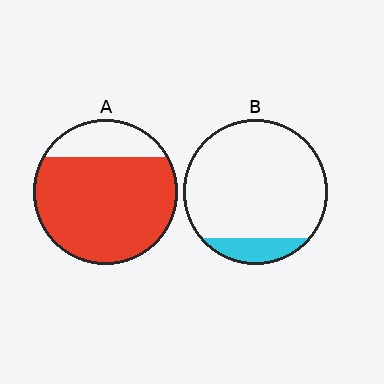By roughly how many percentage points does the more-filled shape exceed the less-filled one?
By roughly 65 percentage points (A over B).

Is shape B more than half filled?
No.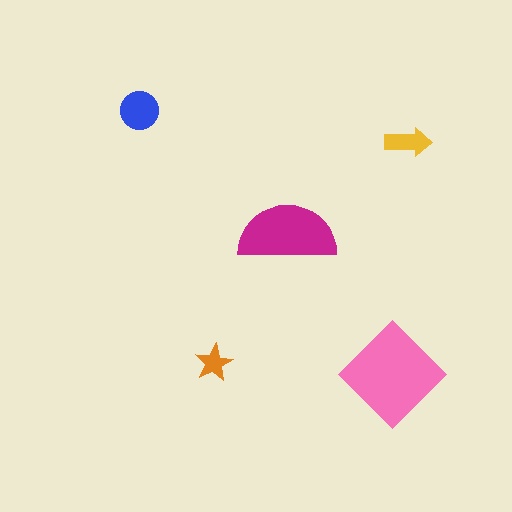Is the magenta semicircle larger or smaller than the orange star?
Larger.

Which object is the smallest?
The orange star.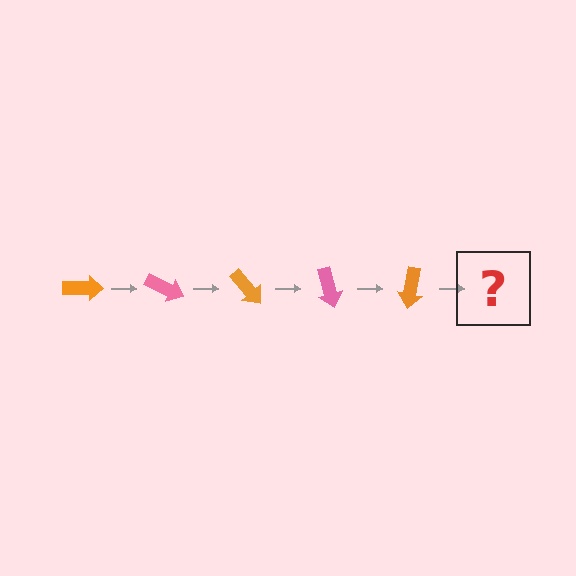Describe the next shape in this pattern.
It should be a pink arrow, rotated 125 degrees from the start.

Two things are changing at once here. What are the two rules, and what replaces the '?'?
The two rules are that it rotates 25 degrees each step and the color cycles through orange and pink. The '?' should be a pink arrow, rotated 125 degrees from the start.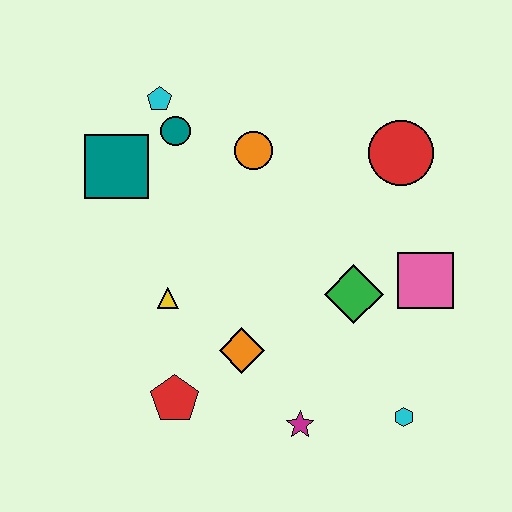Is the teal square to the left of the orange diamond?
Yes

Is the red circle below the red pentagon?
No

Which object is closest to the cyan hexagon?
The magenta star is closest to the cyan hexagon.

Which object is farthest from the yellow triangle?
The red circle is farthest from the yellow triangle.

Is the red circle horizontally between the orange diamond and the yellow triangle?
No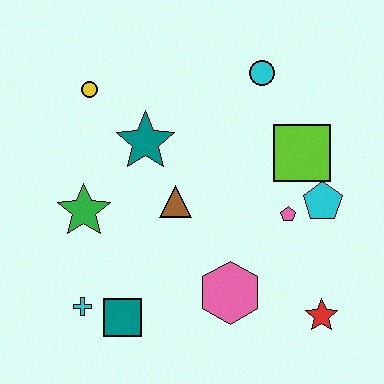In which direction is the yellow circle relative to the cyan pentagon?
The yellow circle is to the left of the cyan pentagon.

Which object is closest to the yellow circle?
The teal star is closest to the yellow circle.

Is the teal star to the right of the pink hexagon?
No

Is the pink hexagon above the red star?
Yes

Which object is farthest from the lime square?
The cyan cross is farthest from the lime square.